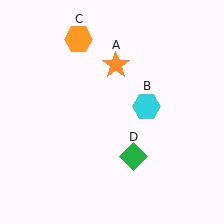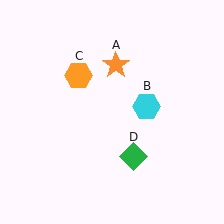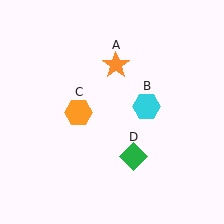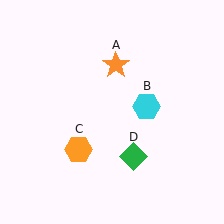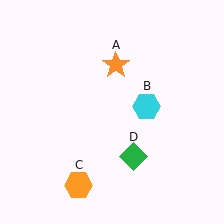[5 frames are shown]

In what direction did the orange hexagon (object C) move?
The orange hexagon (object C) moved down.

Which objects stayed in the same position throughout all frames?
Orange star (object A) and cyan hexagon (object B) and green diamond (object D) remained stationary.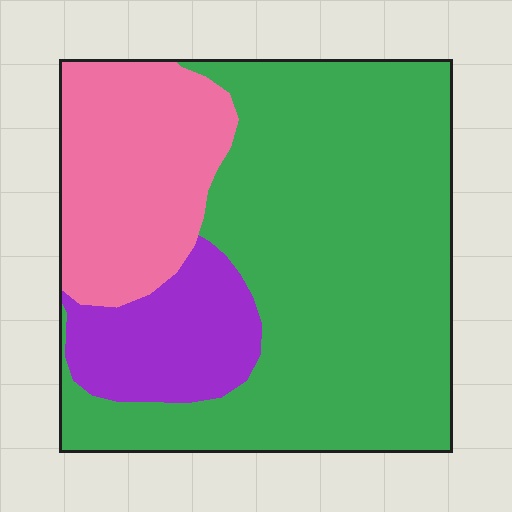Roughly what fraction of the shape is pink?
Pink takes up about one quarter (1/4) of the shape.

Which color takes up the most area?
Green, at roughly 65%.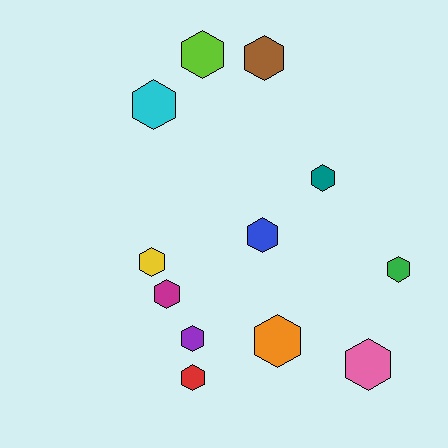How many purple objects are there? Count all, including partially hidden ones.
There is 1 purple object.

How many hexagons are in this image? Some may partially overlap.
There are 12 hexagons.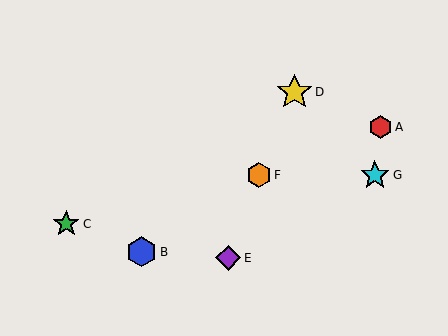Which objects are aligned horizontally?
Objects F, G are aligned horizontally.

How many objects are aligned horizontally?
2 objects (F, G) are aligned horizontally.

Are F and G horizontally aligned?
Yes, both are at y≈175.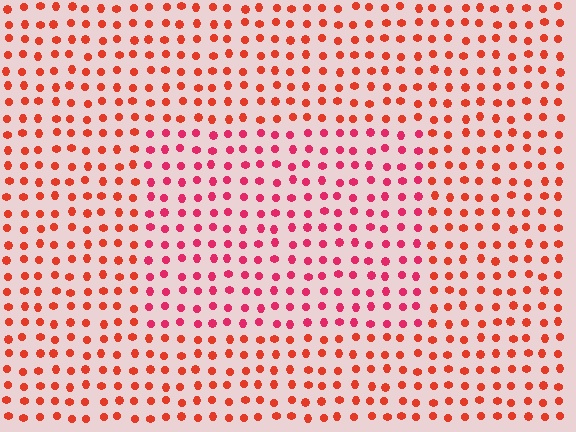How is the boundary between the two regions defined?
The boundary is defined purely by a slight shift in hue (about 27 degrees). Spacing, size, and orientation are identical on both sides.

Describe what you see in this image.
The image is filled with small red elements in a uniform arrangement. A rectangle-shaped region is visible where the elements are tinted to a slightly different hue, forming a subtle color boundary.